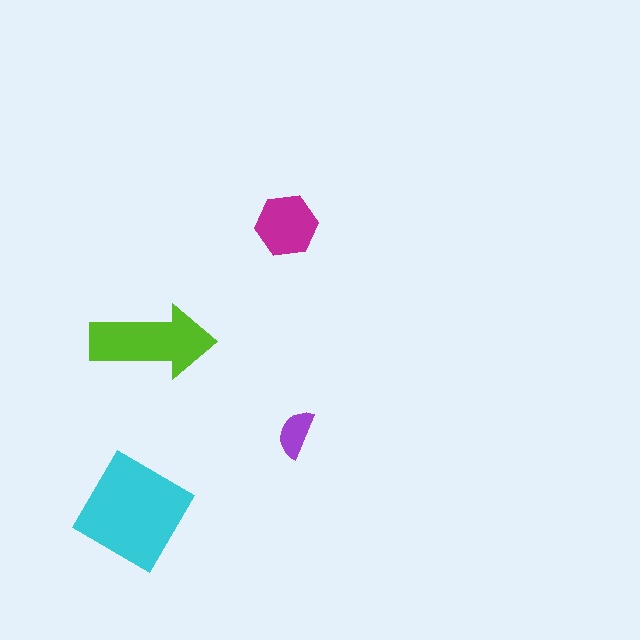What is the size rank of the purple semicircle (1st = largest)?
4th.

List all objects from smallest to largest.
The purple semicircle, the magenta hexagon, the lime arrow, the cyan diamond.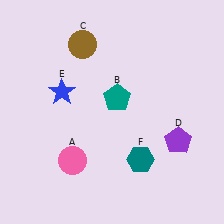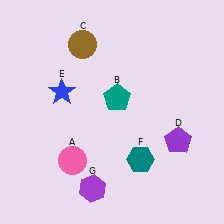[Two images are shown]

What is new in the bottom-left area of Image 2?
A purple hexagon (G) was added in the bottom-left area of Image 2.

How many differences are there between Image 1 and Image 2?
There is 1 difference between the two images.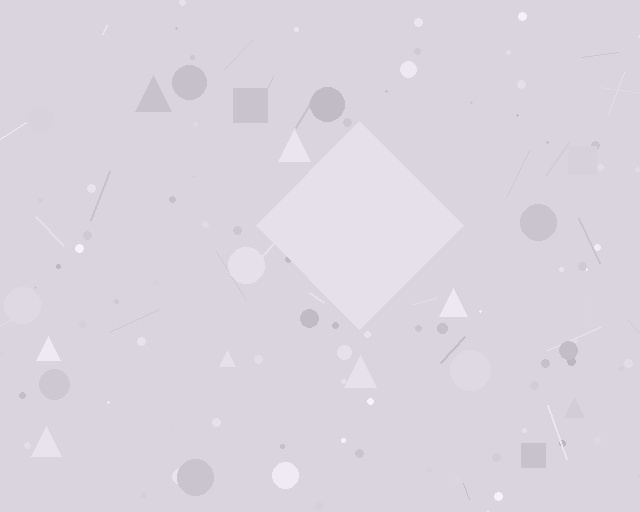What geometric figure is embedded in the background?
A diamond is embedded in the background.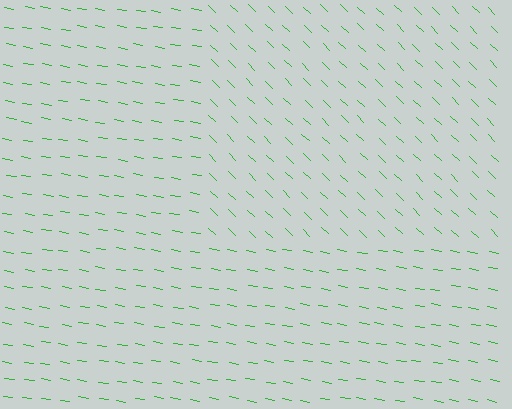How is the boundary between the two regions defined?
The boundary is defined purely by a change in line orientation (approximately 34 degrees difference). All lines are the same color and thickness.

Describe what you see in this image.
The image is filled with small green line segments. A rectangle region in the image has lines oriented differently from the surrounding lines, creating a visible texture boundary.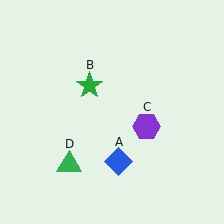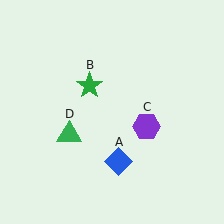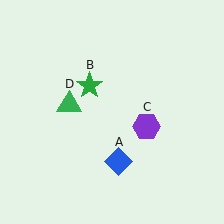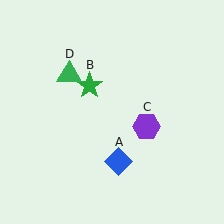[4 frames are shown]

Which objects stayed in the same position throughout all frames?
Blue diamond (object A) and green star (object B) and purple hexagon (object C) remained stationary.